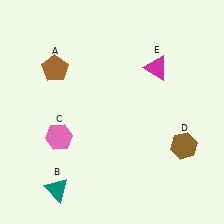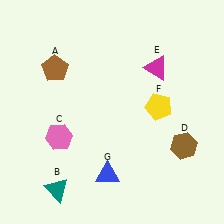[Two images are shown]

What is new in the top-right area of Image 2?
A yellow pentagon (F) was added in the top-right area of Image 2.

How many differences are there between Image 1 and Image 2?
There are 2 differences between the two images.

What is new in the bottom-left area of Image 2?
A blue triangle (G) was added in the bottom-left area of Image 2.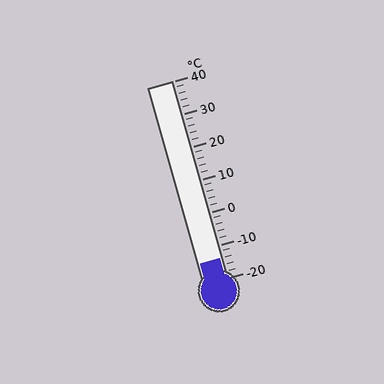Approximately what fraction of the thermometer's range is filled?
The thermometer is filled to approximately 10% of its range.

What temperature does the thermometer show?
The thermometer shows approximately -14°C.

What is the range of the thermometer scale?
The thermometer scale ranges from -20°C to 40°C.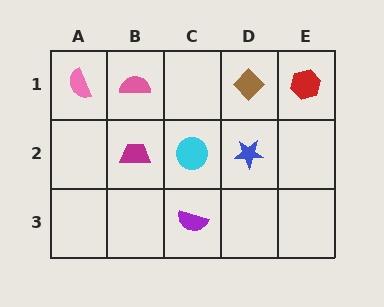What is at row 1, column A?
A pink semicircle.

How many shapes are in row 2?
3 shapes.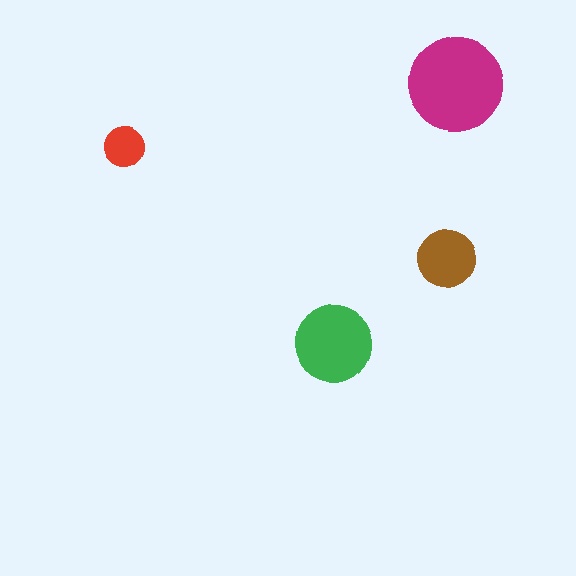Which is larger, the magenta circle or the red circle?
The magenta one.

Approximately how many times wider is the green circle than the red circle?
About 2 times wider.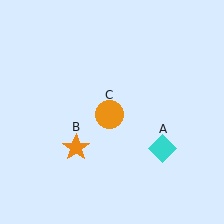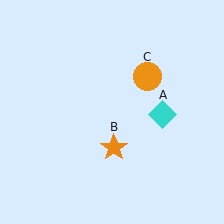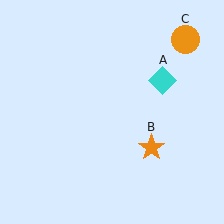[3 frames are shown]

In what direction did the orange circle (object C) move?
The orange circle (object C) moved up and to the right.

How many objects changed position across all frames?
3 objects changed position: cyan diamond (object A), orange star (object B), orange circle (object C).